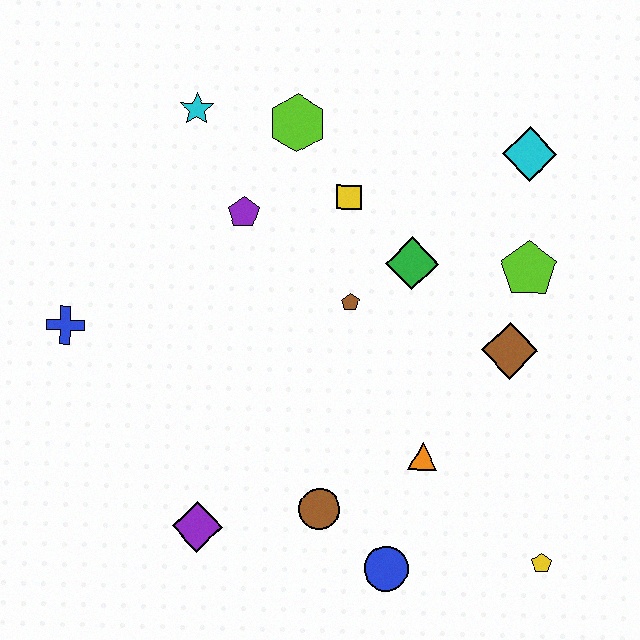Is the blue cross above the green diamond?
No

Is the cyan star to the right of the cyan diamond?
No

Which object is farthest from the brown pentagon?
The yellow pentagon is farthest from the brown pentagon.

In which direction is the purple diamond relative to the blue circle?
The purple diamond is to the left of the blue circle.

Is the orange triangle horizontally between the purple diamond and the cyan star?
No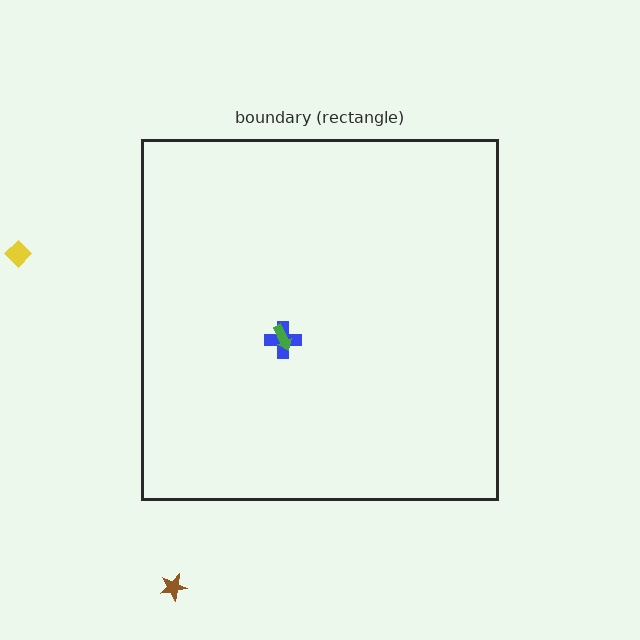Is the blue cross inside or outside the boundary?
Inside.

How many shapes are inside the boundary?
2 inside, 2 outside.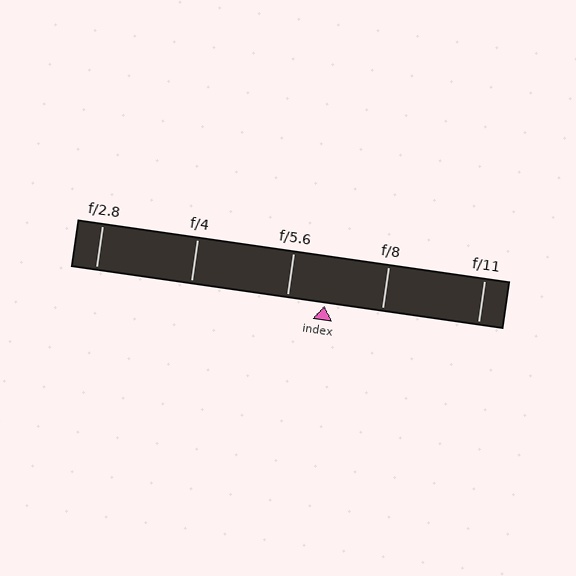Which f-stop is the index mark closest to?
The index mark is closest to f/5.6.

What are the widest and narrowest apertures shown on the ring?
The widest aperture shown is f/2.8 and the narrowest is f/11.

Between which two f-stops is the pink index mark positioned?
The index mark is between f/5.6 and f/8.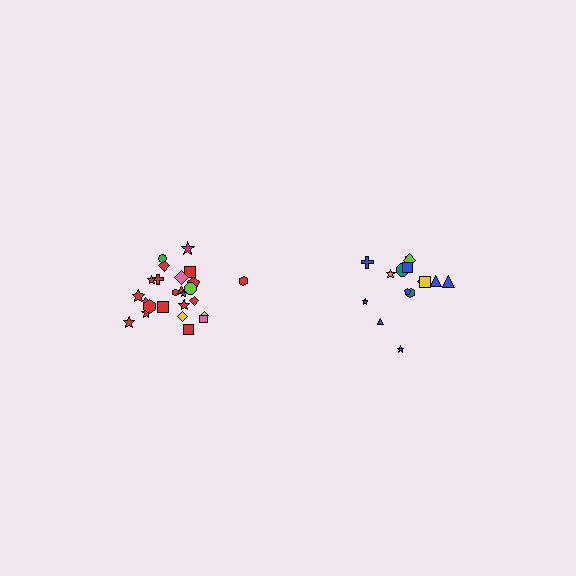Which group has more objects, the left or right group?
The left group.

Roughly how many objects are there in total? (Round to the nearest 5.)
Roughly 40 objects in total.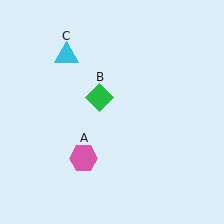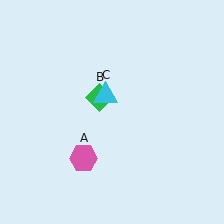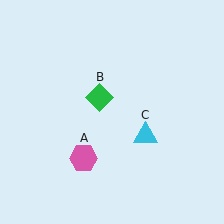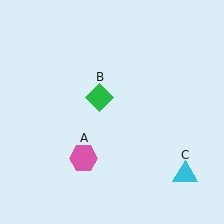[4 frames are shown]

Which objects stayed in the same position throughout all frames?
Pink hexagon (object A) and green diamond (object B) remained stationary.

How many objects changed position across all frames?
1 object changed position: cyan triangle (object C).